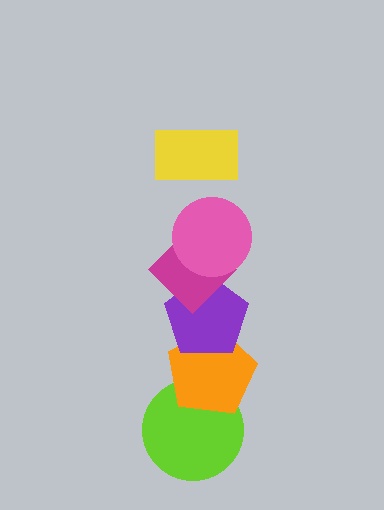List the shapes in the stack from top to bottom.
From top to bottom: the yellow rectangle, the pink circle, the magenta diamond, the purple pentagon, the orange pentagon, the lime circle.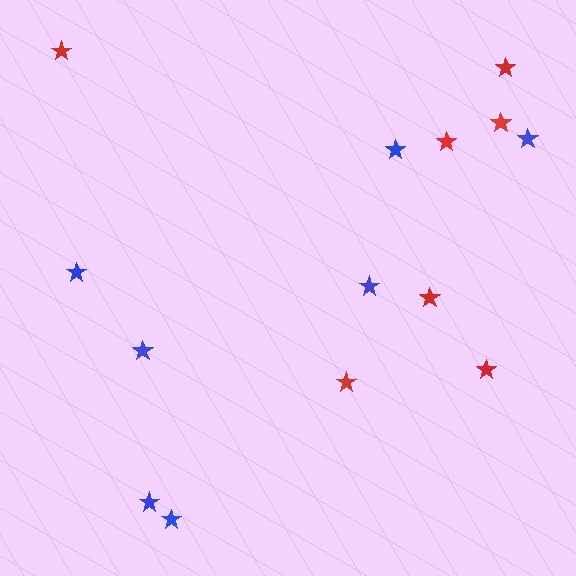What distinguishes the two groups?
There are 2 groups: one group of red stars (7) and one group of blue stars (7).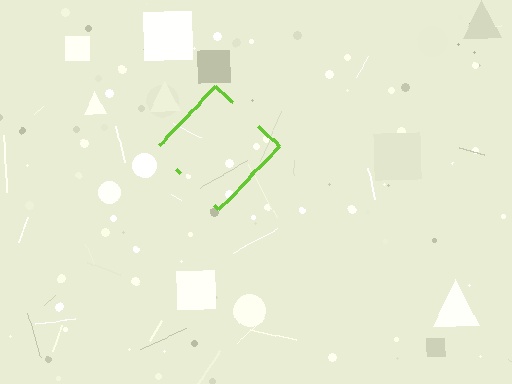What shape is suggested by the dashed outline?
The dashed outline suggests a diamond.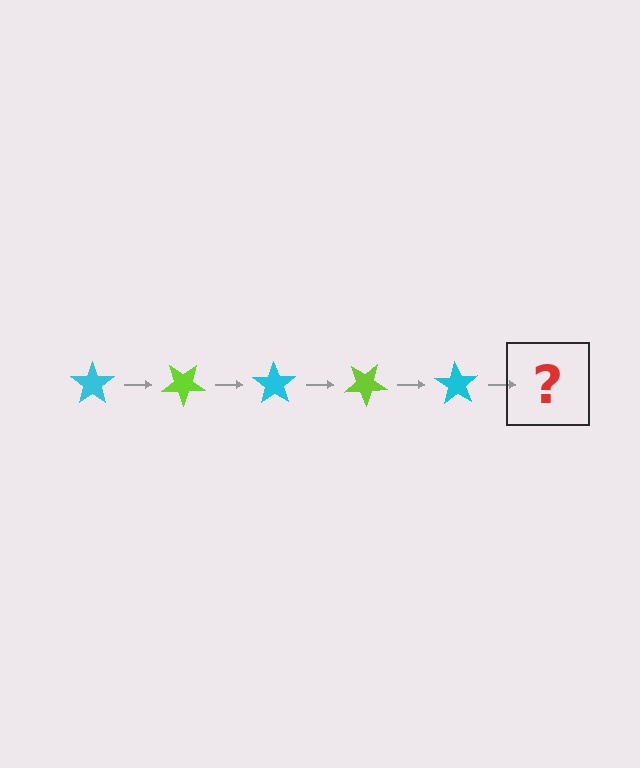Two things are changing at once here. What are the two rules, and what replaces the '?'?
The two rules are that it rotates 35 degrees each step and the color cycles through cyan and lime. The '?' should be a lime star, rotated 175 degrees from the start.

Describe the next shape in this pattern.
It should be a lime star, rotated 175 degrees from the start.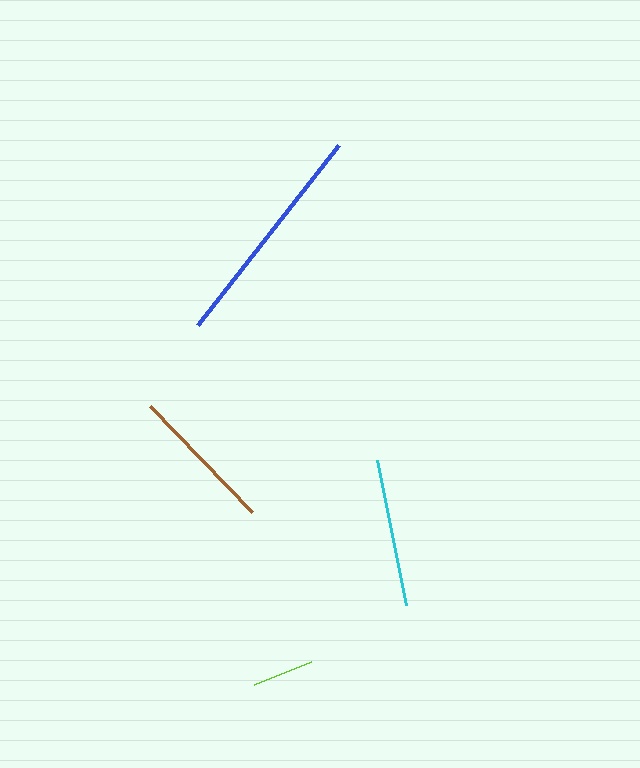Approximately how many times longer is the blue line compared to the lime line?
The blue line is approximately 3.7 times the length of the lime line.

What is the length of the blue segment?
The blue segment is approximately 228 pixels long.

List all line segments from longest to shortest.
From longest to shortest: blue, cyan, brown, lime.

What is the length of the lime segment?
The lime segment is approximately 61 pixels long.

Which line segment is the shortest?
The lime line is the shortest at approximately 61 pixels.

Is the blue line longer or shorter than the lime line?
The blue line is longer than the lime line.